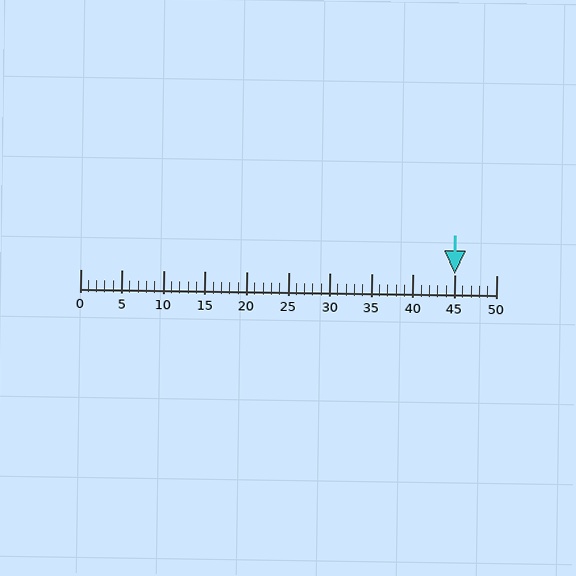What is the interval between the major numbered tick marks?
The major tick marks are spaced 5 units apart.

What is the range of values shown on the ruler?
The ruler shows values from 0 to 50.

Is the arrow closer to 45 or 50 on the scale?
The arrow is closer to 45.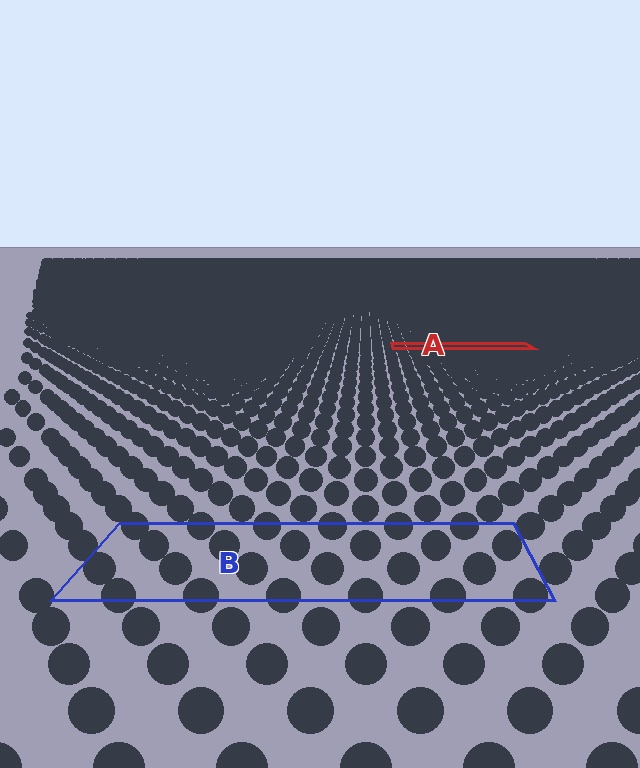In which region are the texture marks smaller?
The texture marks are smaller in region A, because it is farther away.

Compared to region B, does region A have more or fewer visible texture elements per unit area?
Region A has more texture elements per unit area — they are packed more densely because it is farther away.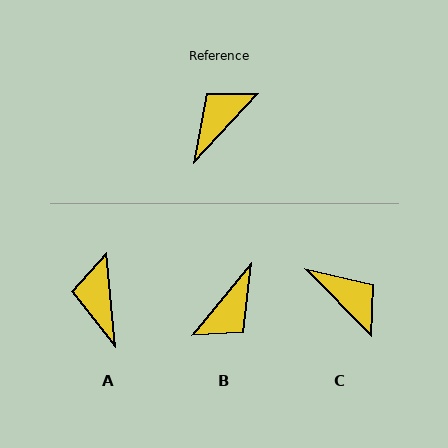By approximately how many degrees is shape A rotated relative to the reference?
Approximately 49 degrees counter-clockwise.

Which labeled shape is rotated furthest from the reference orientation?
B, about 176 degrees away.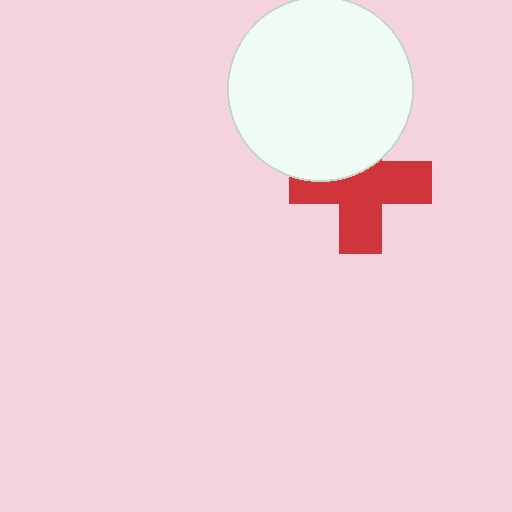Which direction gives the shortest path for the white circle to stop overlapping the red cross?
Moving up gives the shortest separation.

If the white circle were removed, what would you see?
You would see the complete red cross.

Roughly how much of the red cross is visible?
Most of it is visible (roughly 66%).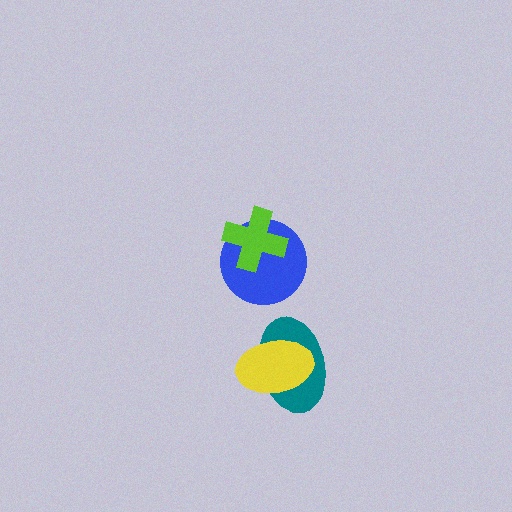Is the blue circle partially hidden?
Yes, it is partially covered by another shape.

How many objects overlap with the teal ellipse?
1 object overlaps with the teal ellipse.